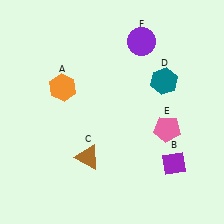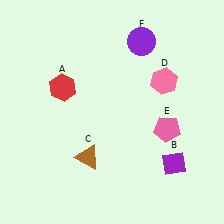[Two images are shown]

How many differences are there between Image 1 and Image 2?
There are 2 differences between the two images.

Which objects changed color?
A changed from orange to red. D changed from teal to pink.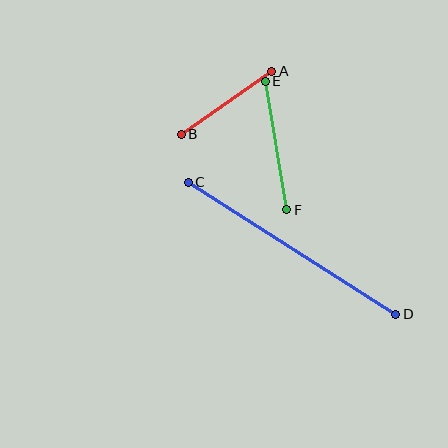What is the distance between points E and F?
The distance is approximately 130 pixels.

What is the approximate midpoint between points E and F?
The midpoint is at approximately (276, 146) pixels.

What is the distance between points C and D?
The distance is approximately 246 pixels.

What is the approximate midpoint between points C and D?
The midpoint is at approximately (292, 248) pixels.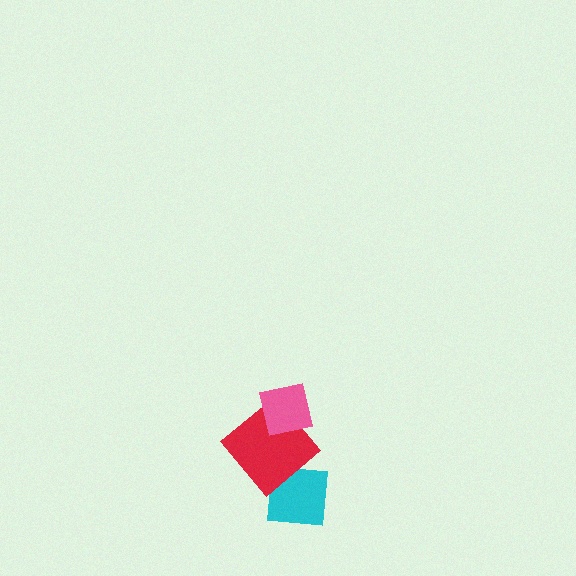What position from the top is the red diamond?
The red diamond is 2nd from the top.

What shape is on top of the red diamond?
The pink square is on top of the red diamond.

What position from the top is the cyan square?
The cyan square is 3rd from the top.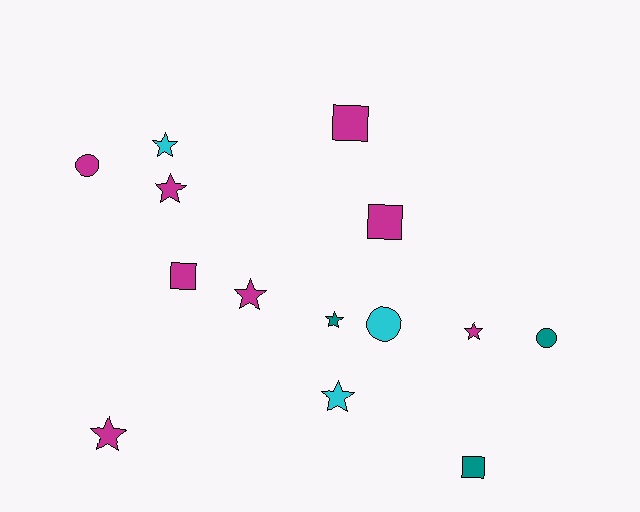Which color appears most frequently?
Magenta, with 8 objects.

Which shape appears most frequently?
Star, with 7 objects.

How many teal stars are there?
There is 1 teal star.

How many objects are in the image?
There are 14 objects.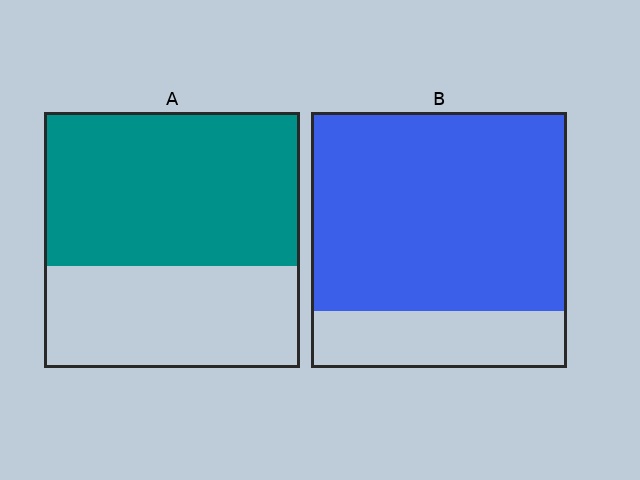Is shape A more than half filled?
Yes.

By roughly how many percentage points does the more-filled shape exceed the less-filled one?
By roughly 20 percentage points (B over A).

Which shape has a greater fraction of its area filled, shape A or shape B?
Shape B.